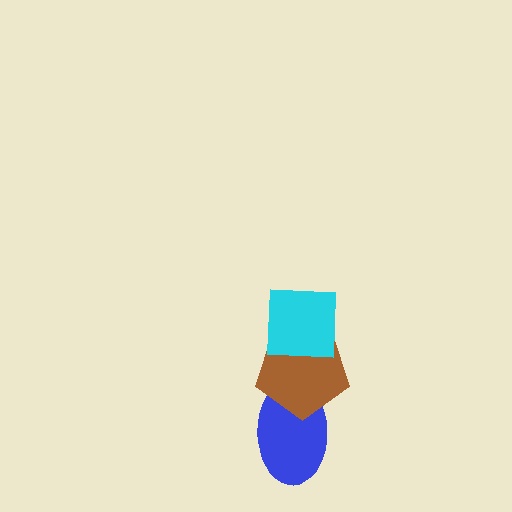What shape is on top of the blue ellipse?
The brown pentagon is on top of the blue ellipse.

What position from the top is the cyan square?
The cyan square is 1st from the top.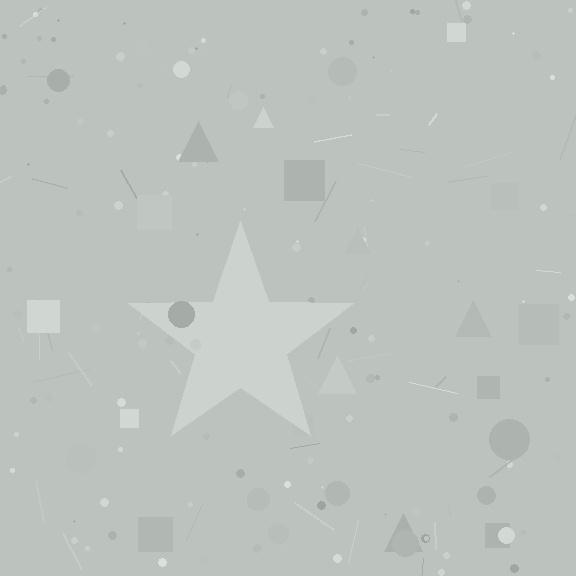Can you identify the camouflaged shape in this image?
The camouflaged shape is a star.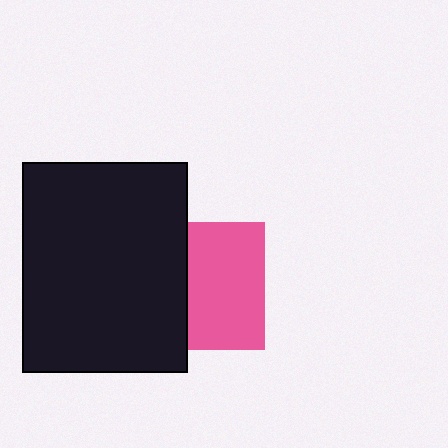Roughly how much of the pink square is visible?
About half of it is visible (roughly 61%).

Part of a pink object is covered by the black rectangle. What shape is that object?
It is a square.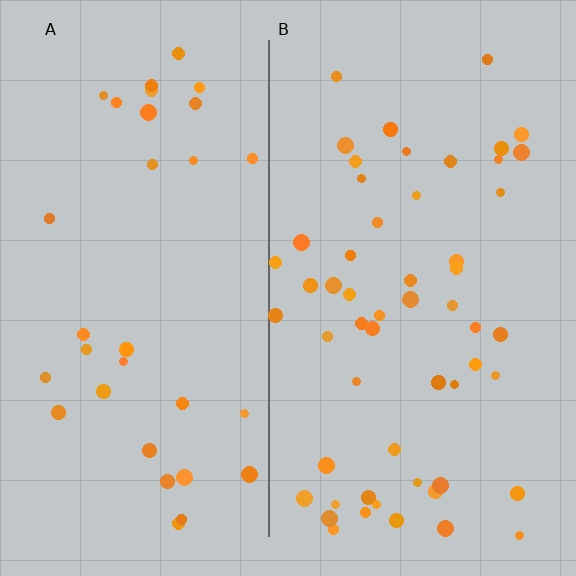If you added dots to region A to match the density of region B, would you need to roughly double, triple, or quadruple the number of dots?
Approximately double.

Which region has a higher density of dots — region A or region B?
B (the right).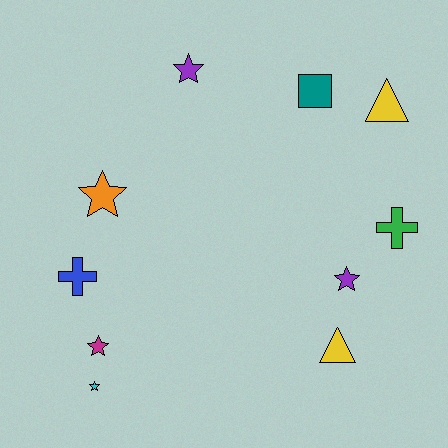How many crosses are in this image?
There are 2 crosses.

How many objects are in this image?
There are 10 objects.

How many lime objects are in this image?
There are no lime objects.